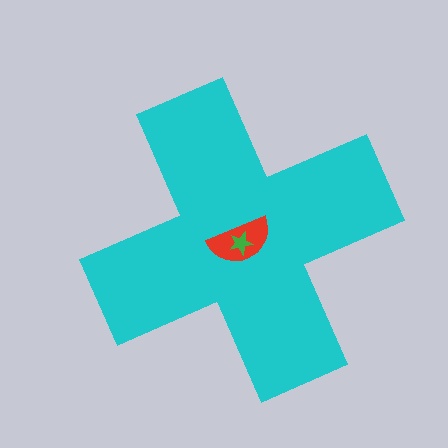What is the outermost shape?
The cyan cross.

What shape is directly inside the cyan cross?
The red semicircle.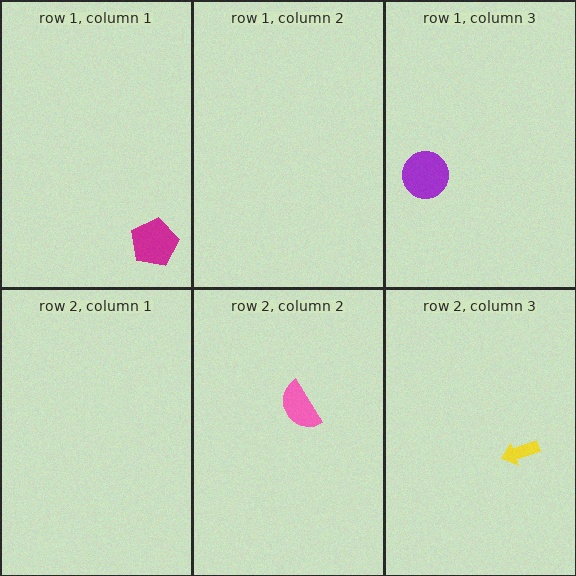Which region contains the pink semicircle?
The row 2, column 2 region.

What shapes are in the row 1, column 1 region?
The magenta pentagon.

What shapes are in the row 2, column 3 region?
The yellow arrow.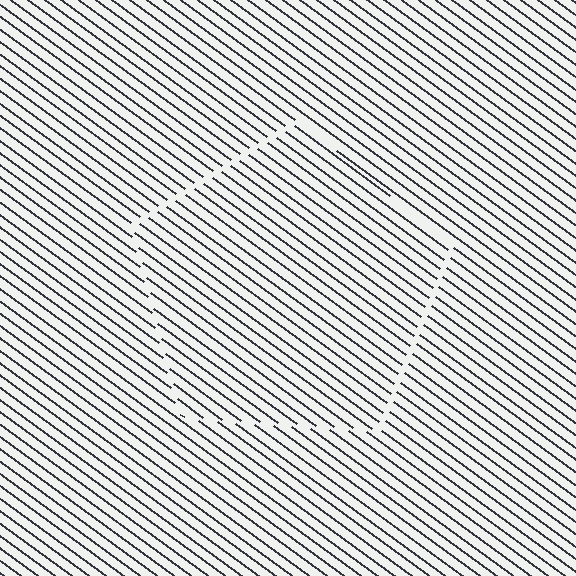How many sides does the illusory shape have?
5 sides — the line-ends trace a pentagon.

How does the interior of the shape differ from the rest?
The interior of the shape contains the same grating, shifted by half a period — the contour is defined by the phase discontinuity where line-ends from the inner and outer gratings abut.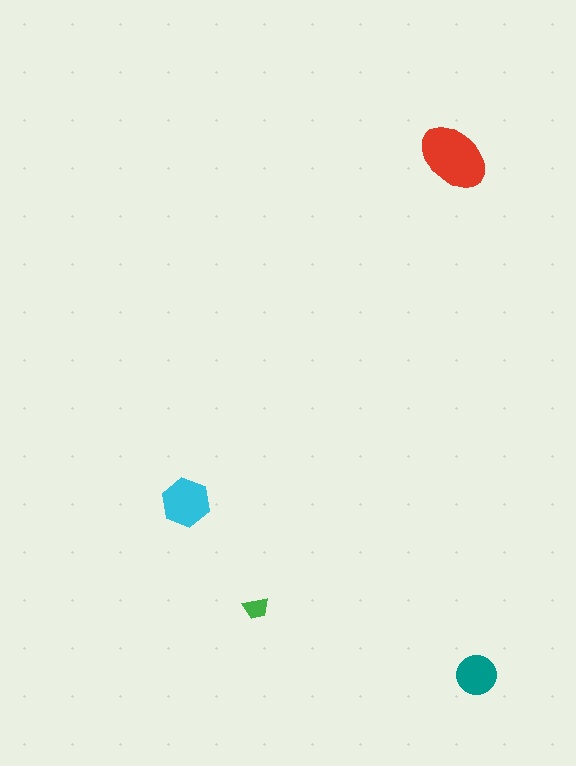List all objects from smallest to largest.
The green trapezoid, the teal circle, the cyan hexagon, the red ellipse.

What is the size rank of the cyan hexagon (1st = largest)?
2nd.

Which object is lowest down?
The teal circle is bottommost.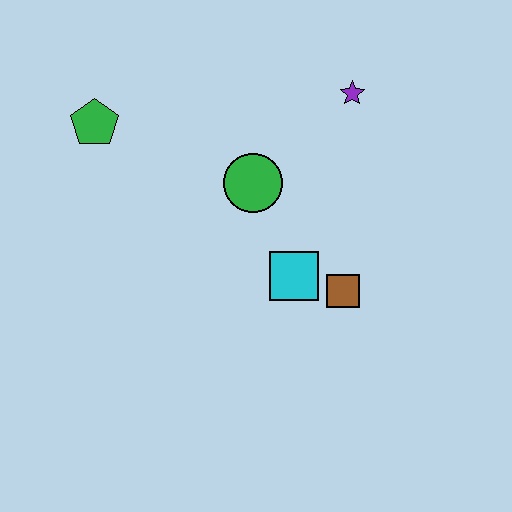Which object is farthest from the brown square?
The green pentagon is farthest from the brown square.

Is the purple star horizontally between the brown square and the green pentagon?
No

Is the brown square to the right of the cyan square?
Yes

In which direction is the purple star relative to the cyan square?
The purple star is above the cyan square.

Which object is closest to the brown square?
The cyan square is closest to the brown square.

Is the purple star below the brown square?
No